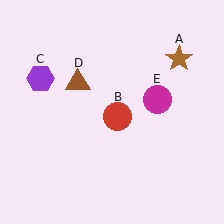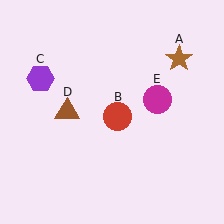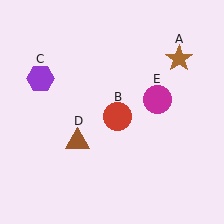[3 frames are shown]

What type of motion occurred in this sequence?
The brown triangle (object D) rotated counterclockwise around the center of the scene.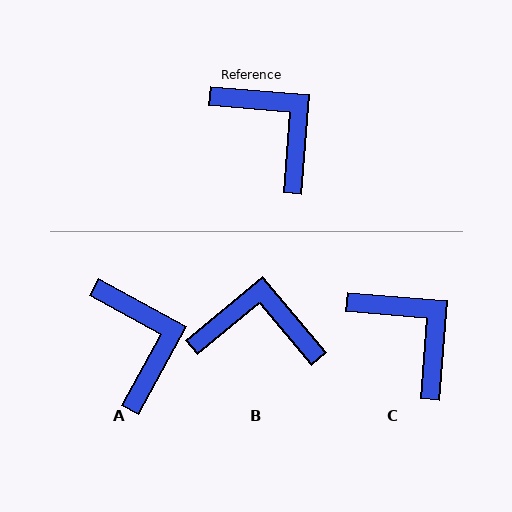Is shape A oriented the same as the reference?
No, it is off by about 24 degrees.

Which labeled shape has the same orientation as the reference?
C.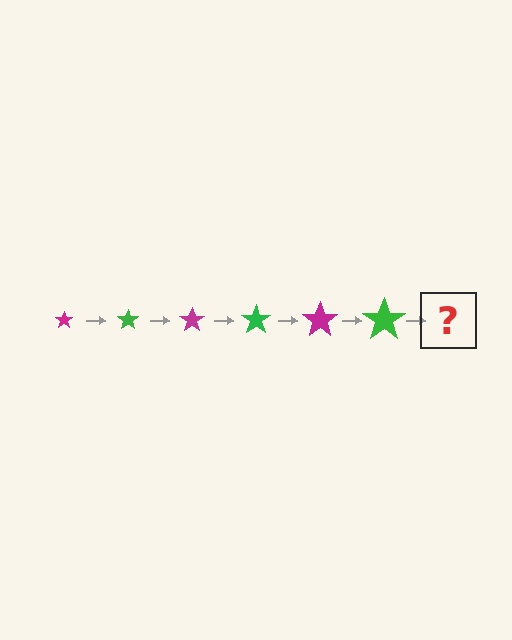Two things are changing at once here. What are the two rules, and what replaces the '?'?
The two rules are that the star grows larger each step and the color cycles through magenta and green. The '?' should be a magenta star, larger than the previous one.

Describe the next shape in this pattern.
It should be a magenta star, larger than the previous one.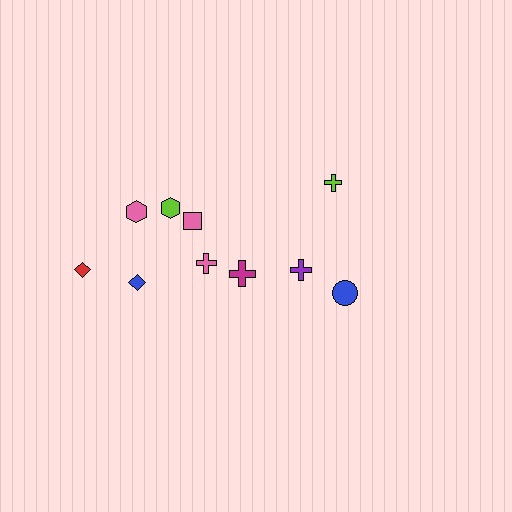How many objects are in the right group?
There are 3 objects.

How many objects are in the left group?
There are 7 objects.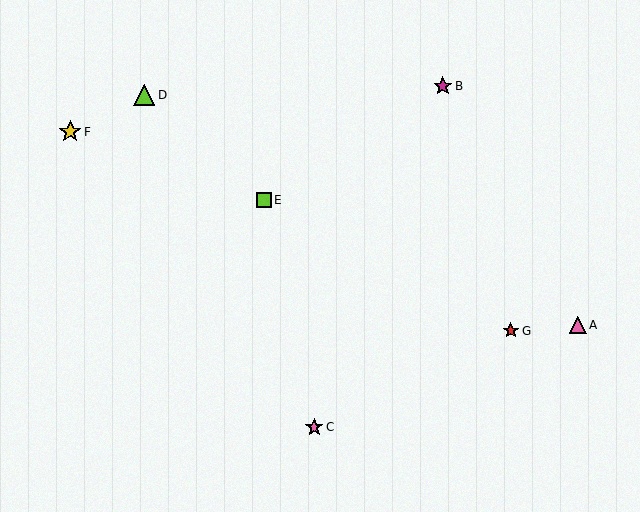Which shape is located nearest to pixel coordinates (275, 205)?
The lime square (labeled E) at (264, 200) is nearest to that location.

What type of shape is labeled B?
Shape B is a magenta star.